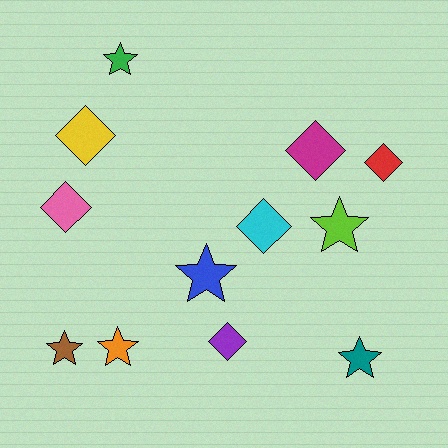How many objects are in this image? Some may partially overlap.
There are 12 objects.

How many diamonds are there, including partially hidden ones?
There are 6 diamonds.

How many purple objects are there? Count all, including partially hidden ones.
There is 1 purple object.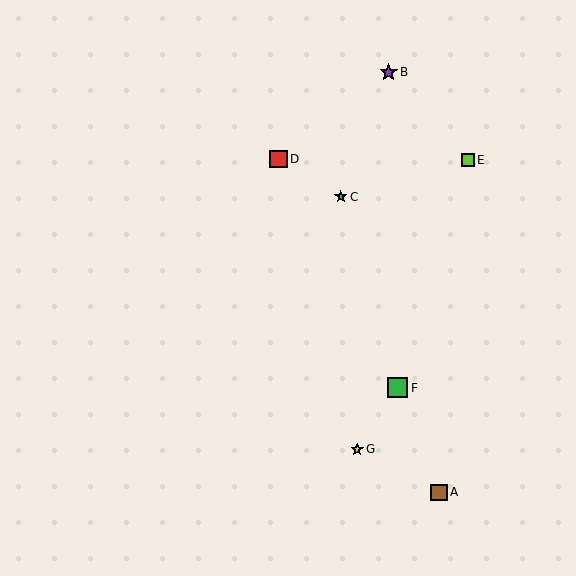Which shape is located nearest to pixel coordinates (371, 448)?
The yellow star (labeled G) at (357, 449) is nearest to that location.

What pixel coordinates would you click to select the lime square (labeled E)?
Click at (468, 160) to select the lime square E.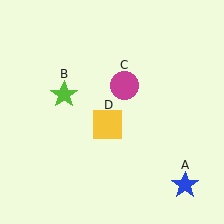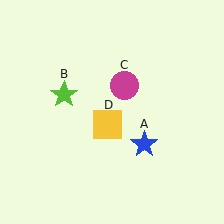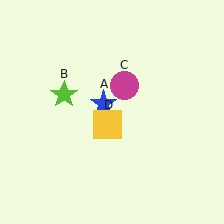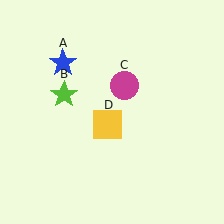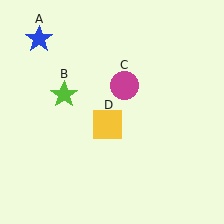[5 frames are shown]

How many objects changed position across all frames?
1 object changed position: blue star (object A).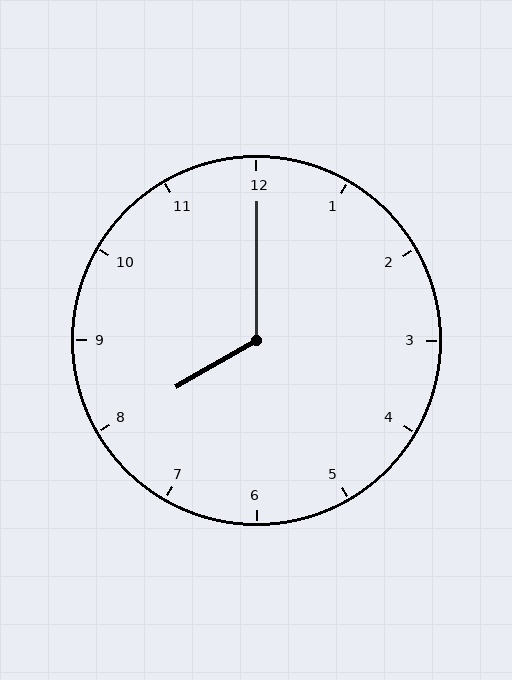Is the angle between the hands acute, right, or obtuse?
It is obtuse.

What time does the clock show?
8:00.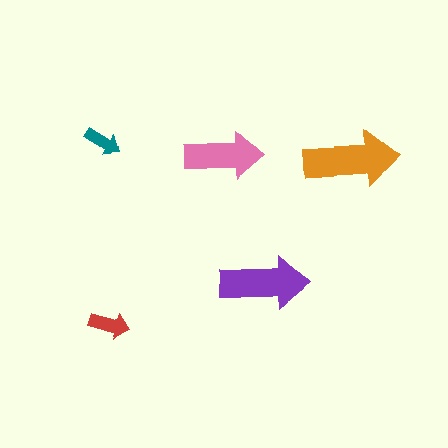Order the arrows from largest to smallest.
the orange one, the purple one, the pink one, the red one, the teal one.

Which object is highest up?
The teal arrow is topmost.